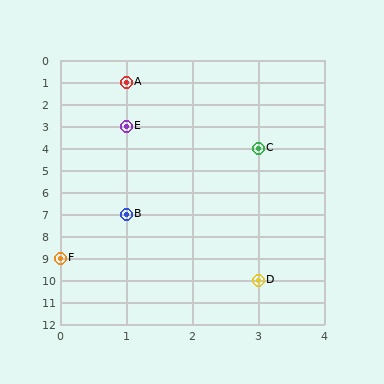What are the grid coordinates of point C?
Point C is at grid coordinates (3, 4).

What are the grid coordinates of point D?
Point D is at grid coordinates (3, 10).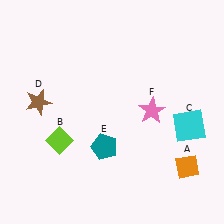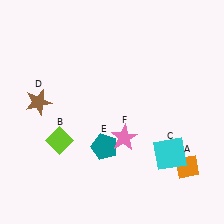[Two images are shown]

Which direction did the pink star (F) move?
The pink star (F) moved left.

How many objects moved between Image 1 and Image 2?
2 objects moved between the two images.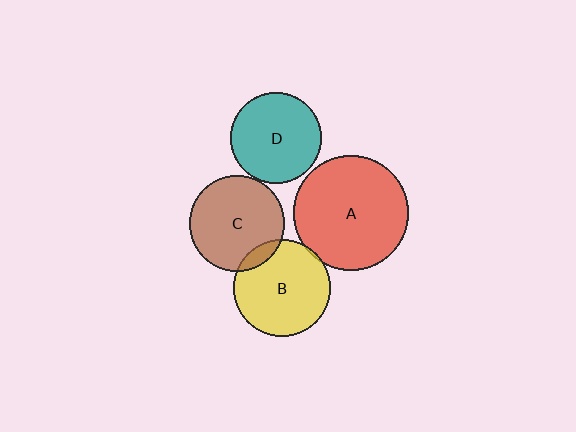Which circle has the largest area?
Circle A (red).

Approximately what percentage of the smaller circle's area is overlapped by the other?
Approximately 10%.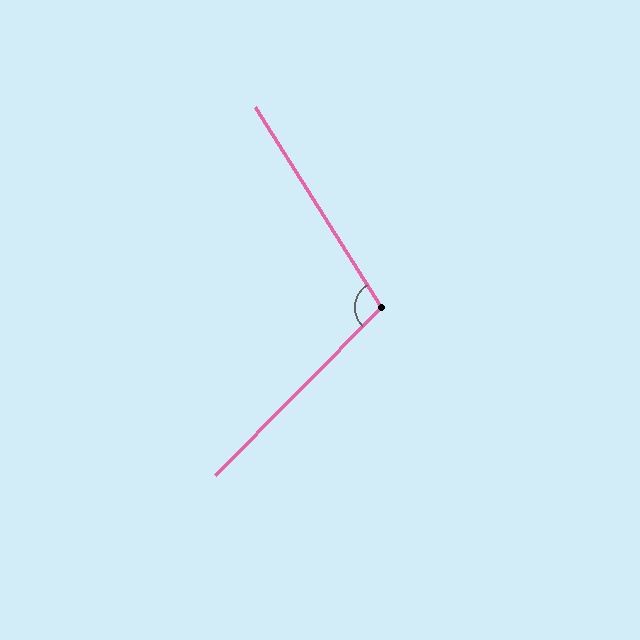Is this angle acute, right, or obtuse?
It is obtuse.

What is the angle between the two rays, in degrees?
Approximately 103 degrees.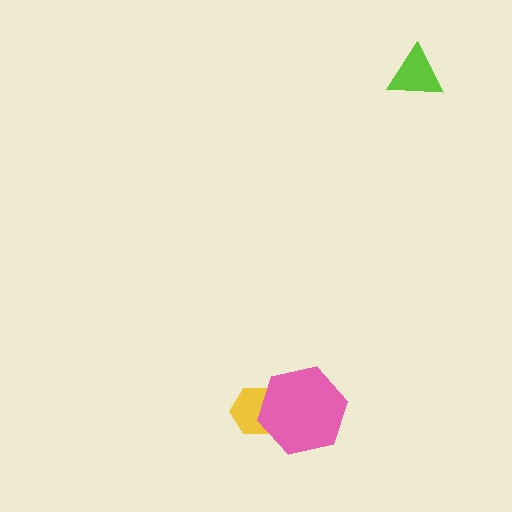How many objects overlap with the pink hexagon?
1 object overlaps with the pink hexagon.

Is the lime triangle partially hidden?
No, no other shape covers it.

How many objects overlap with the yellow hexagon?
1 object overlaps with the yellow hexagon.